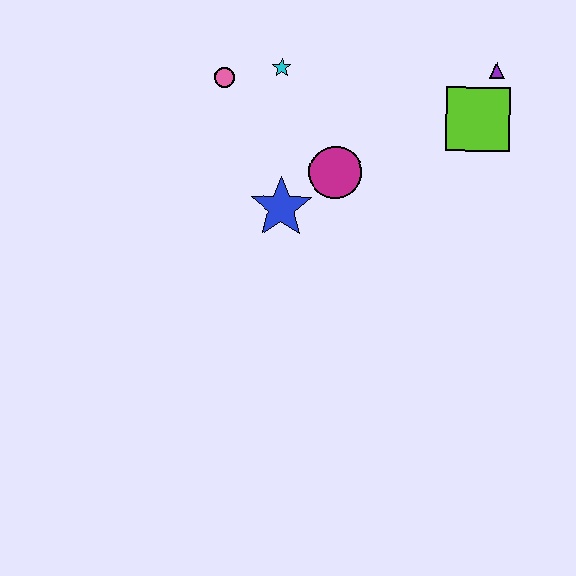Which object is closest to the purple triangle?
The lime square is closest to the purple triangle.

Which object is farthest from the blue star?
The purple triangle is farthest from the blue star.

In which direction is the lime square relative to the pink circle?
The lime square is to the right of the pink circle.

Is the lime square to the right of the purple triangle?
No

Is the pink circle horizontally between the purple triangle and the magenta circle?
No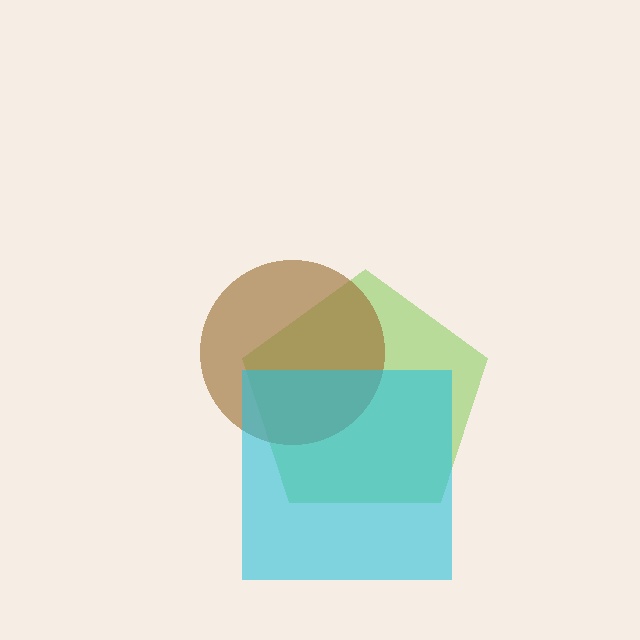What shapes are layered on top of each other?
The layered shapes are: a lime pentagon, a brown circle, a cyan square.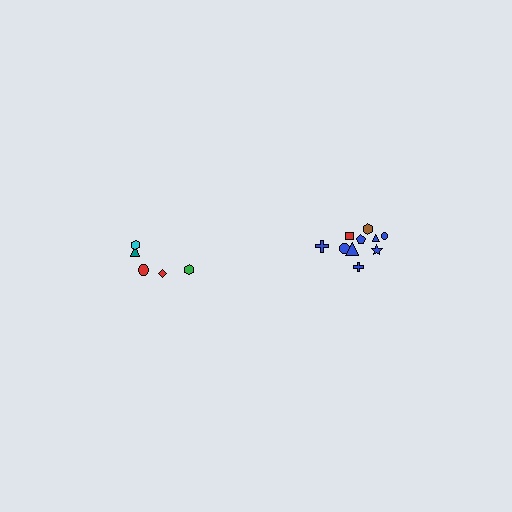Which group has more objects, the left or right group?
The right group.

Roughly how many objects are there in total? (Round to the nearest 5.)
Roughly 15 objects in total.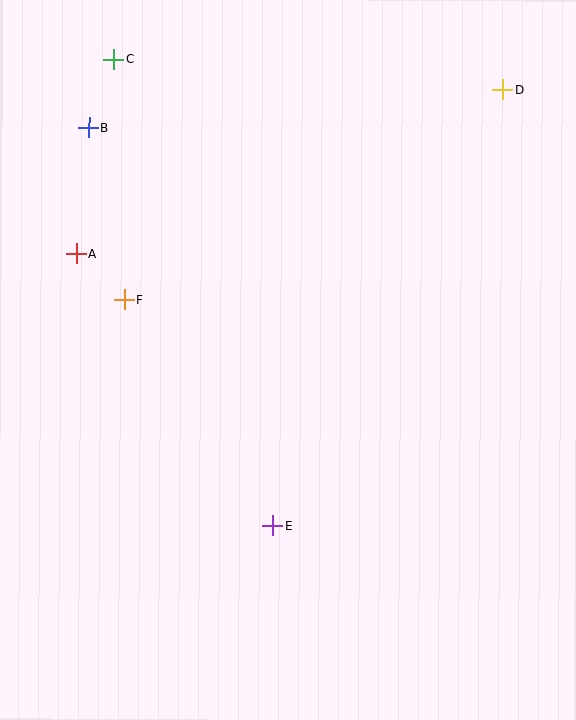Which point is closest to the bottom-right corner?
Point E is closest to the bottom-right corner.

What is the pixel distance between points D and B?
The distance between D and B is 416 pixels.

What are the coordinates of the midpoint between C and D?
The midpoint between C and D is at (308, 75).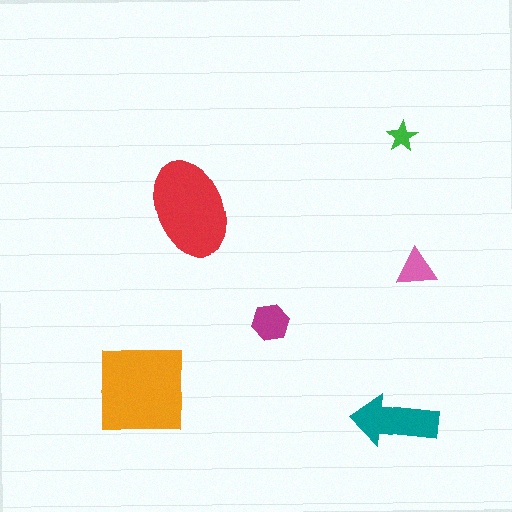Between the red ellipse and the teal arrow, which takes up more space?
The red ellipse.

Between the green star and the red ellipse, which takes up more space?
The red ellipse.